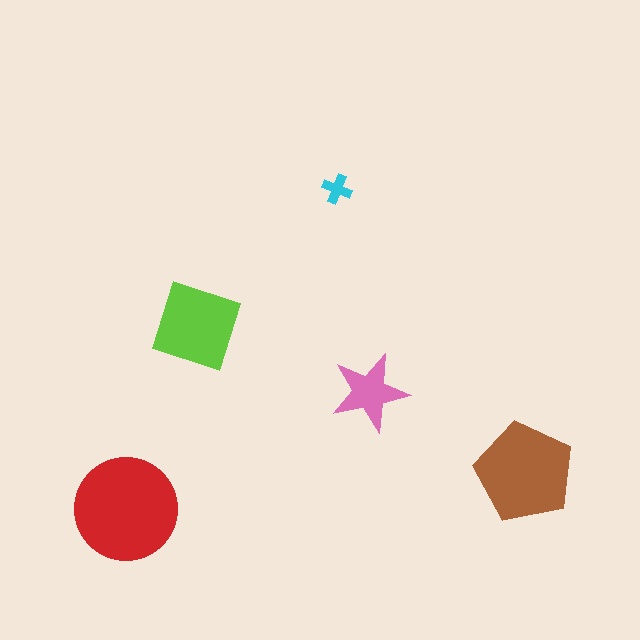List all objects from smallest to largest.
The cyan cross, the pink star, the lime diamond, the brown pentagon, the red circle.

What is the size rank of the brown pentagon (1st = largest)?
2nd.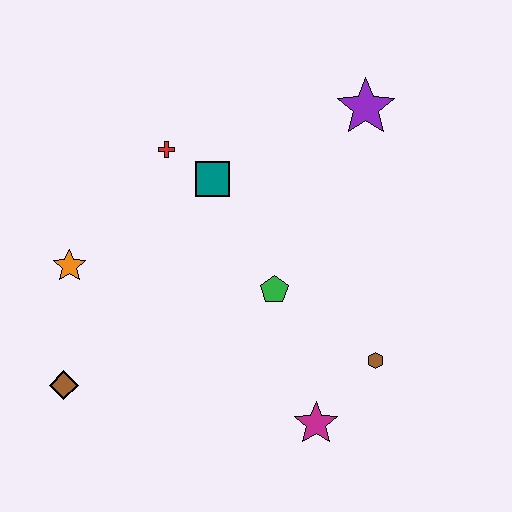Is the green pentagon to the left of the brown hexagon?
Yes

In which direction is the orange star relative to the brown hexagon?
The orange star is to the left of the brown hexagon.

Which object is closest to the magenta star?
The brown hexagon is closest to the magenta star.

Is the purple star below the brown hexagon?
No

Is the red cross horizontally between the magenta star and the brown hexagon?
No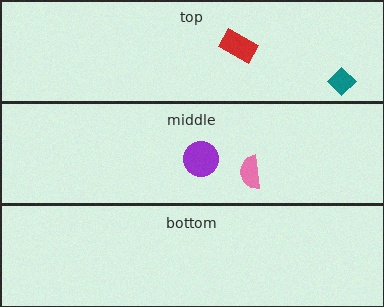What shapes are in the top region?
The red rectangle, the teal diamond.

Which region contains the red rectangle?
The top region.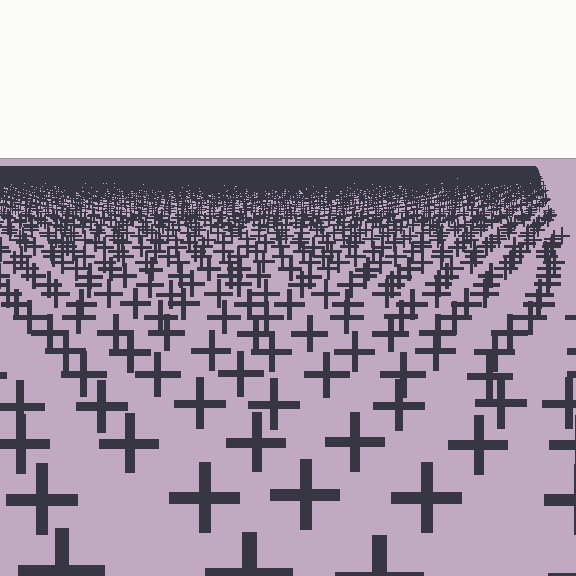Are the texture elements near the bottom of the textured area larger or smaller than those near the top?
Larger. Near the bottom, elements are closer to the viewer and appear at a bigger on-screen size.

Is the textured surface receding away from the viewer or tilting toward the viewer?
The surface is receding away from the viewer. Texture elements get smaller and denser toward the top.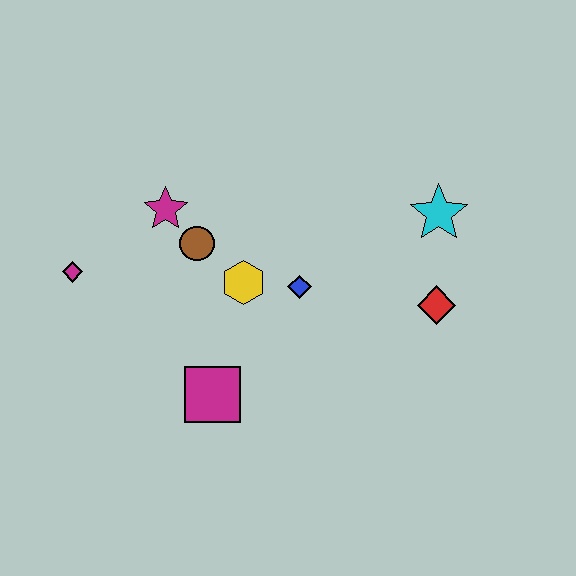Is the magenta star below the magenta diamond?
No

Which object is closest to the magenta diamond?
The magenta star is closest to the magenta diamond.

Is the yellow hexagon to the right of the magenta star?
Yes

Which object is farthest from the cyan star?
The magenta diamond is farthest from the cyan star.